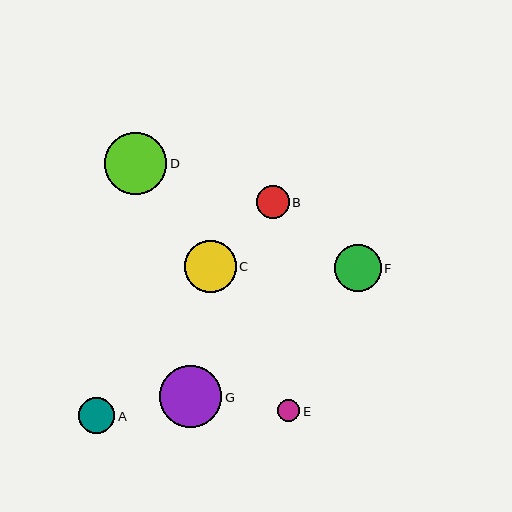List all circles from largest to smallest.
From largest to smallest: D, G, C, F, A, B, E.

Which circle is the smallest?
Circle E is the smallest with a size of approximately 22 pixels.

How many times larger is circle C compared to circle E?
Circle C is approximately 2.3 times the size of circle E.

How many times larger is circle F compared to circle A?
Circle F is approximately 1.3 times the size of circle A.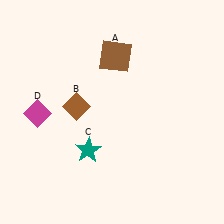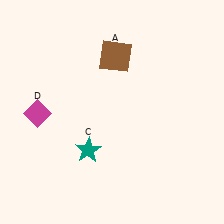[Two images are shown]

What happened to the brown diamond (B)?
The brown diamond (B) was removed in Image 2. It was in the top-left area of Image 1.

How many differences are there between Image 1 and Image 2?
There is 1 difference between the two images.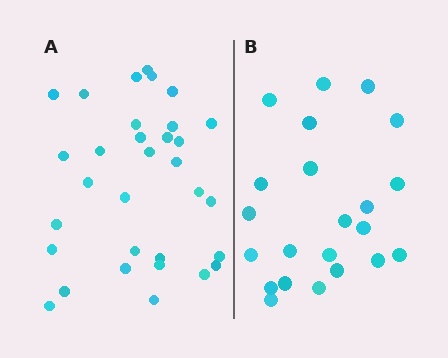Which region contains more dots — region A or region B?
Region A (the left region) has more dots.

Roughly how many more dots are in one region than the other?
Region A has roughly 10 or so more dots than region B.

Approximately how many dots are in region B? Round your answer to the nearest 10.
About 20 dots. (The exact count is 22, which rounds to 20.)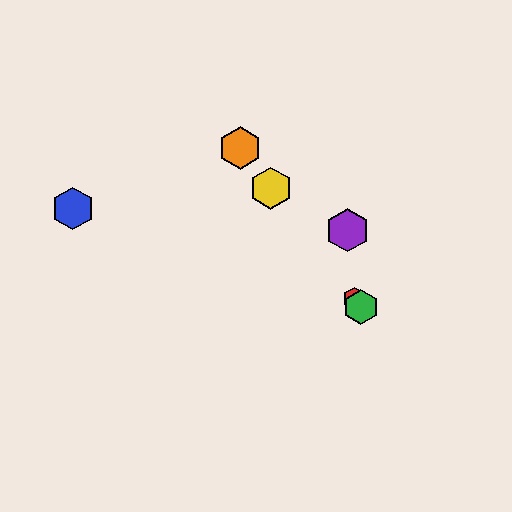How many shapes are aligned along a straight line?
4 shapes (the red hexagon, the green hexagon, the yellow hexagon, the orange hexagon) are aligned along a straight line.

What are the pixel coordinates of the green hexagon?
The green hexagon is at (361, 307).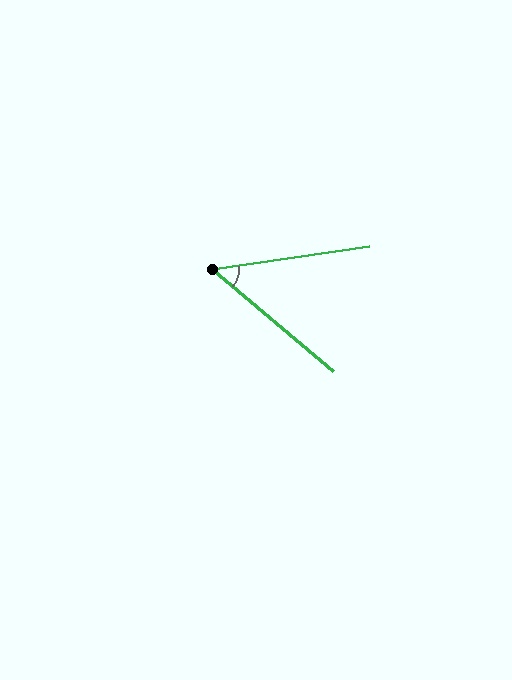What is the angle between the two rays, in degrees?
Approximately 48 degrees.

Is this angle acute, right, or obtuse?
It is acute.